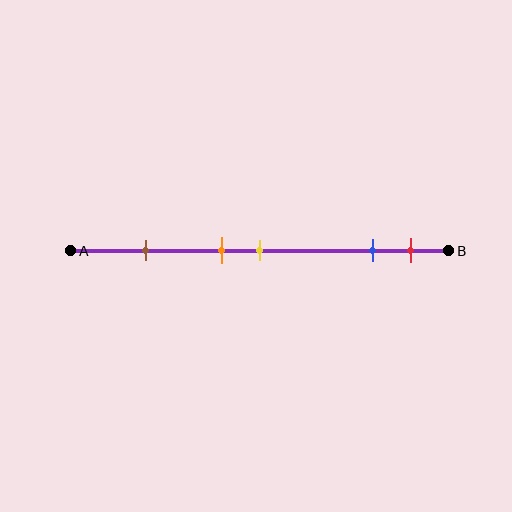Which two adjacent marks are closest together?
The orange and yellow marks are the closest adjacent pair.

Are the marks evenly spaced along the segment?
No, the marks are not evenly spaced.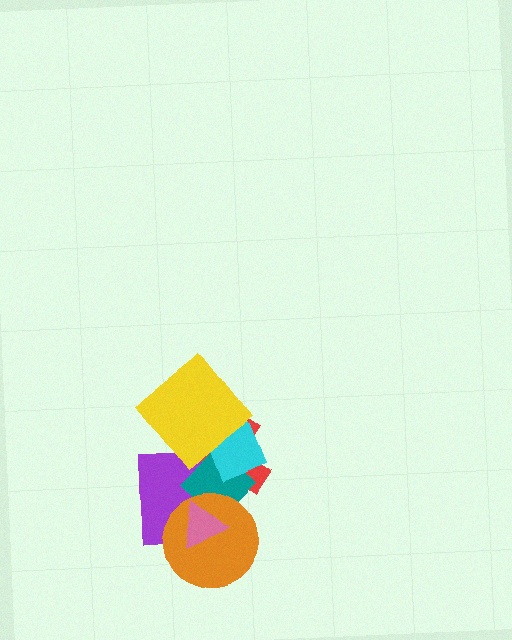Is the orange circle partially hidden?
Yes, it is partially covered by another shape.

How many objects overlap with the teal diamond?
5 objects overlap with the teal diamond.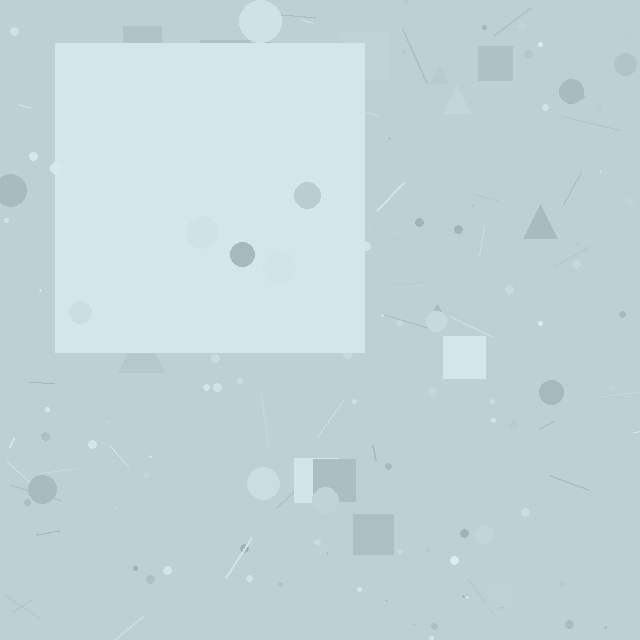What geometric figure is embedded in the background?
A square is embedded in the background.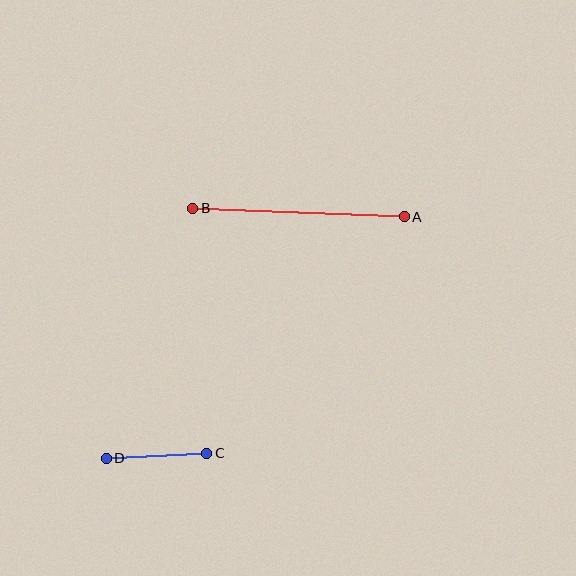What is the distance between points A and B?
The distance is approximately 212 pixels.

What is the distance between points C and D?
The distance is approximately 100 pixels.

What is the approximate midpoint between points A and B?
The midpoint is at approximately (299, 213) pixels.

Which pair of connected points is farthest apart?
Points A and B are farthest apart.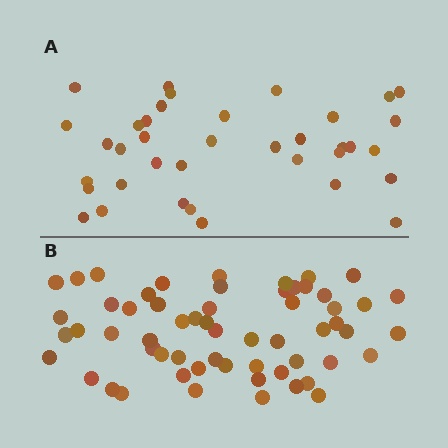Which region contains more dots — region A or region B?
Region B (the bottom region) has more dots.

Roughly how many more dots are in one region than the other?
Region B has approximately 20 more dots than region A.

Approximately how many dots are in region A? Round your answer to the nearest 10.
About 40 dots. (The exact count is 37, which rounds to 40.)